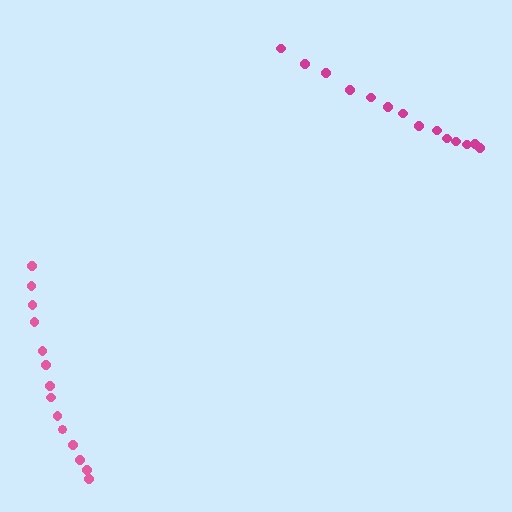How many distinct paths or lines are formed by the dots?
There are 2 distinct paths.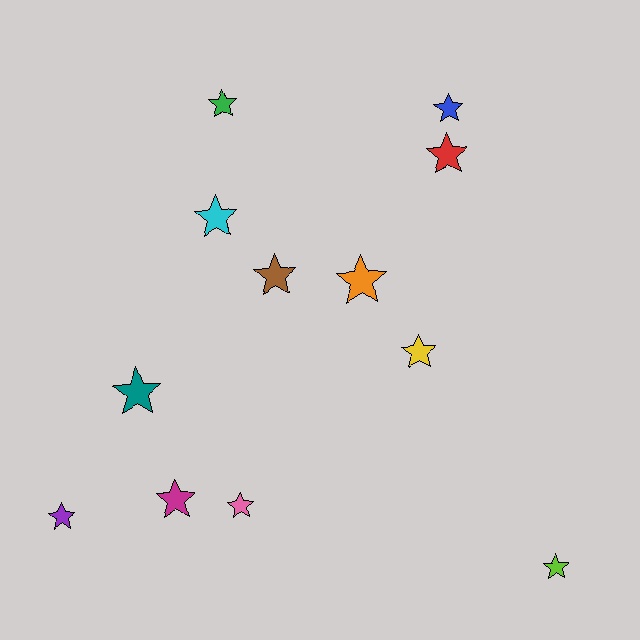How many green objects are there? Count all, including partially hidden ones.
There is 1 green object.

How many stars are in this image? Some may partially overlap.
There are 12 stars.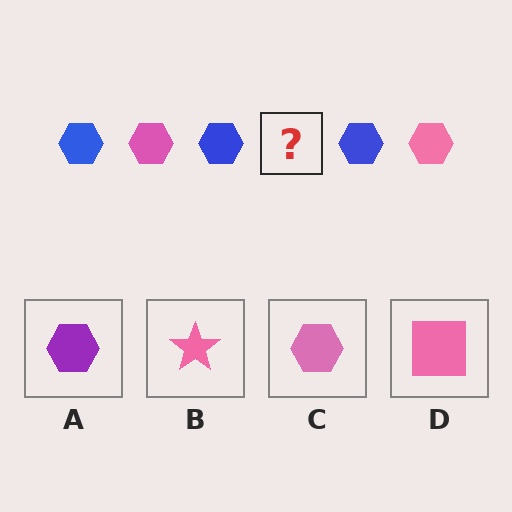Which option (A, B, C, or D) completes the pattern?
C.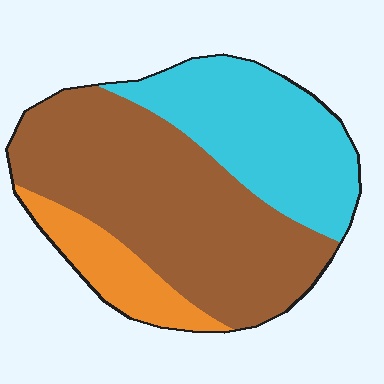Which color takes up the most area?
Brown, at roughly 55%.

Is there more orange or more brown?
Brown.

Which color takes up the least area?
Orange, at roughly 15%.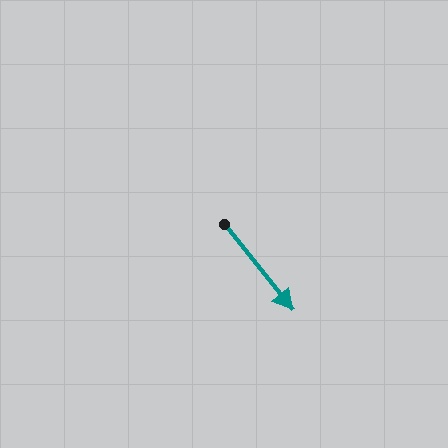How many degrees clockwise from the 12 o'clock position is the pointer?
Approximately 142 degrees.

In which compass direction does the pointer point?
Southeast.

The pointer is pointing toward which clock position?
Roughly 5 o'clock.